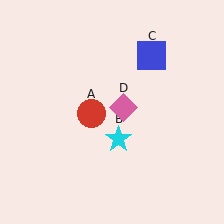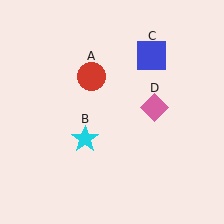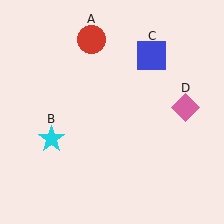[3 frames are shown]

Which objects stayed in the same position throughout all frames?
Blue square (object C) remained stationary.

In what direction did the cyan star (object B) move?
The cyan star (object B) moved left.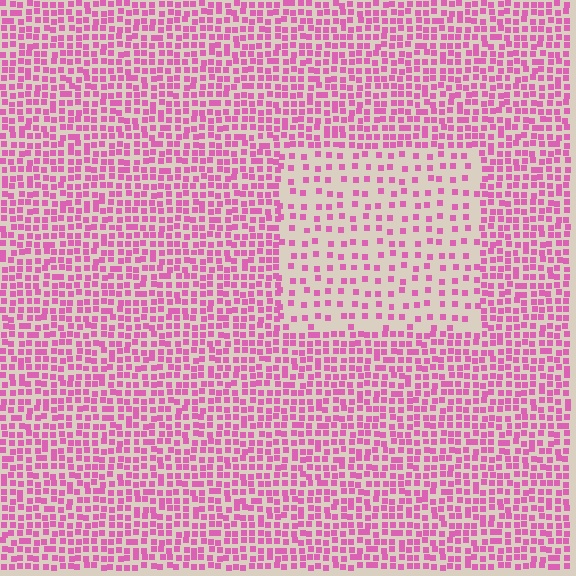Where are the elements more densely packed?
The elements are more densely packed outside the rectangle boundary.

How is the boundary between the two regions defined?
The boundary is defined by a change in element density (approximately 2.3x ratio). All elements are the same color, size, and shape.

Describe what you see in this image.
The image contains small pink elements arranged at two different densities. A rectangle-shaped region is visible where the elements are less densely packed than the surrounding area.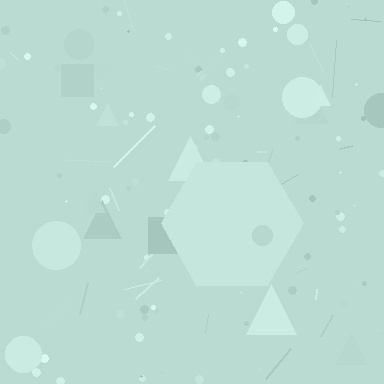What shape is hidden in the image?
A hexagon is hidden in the image.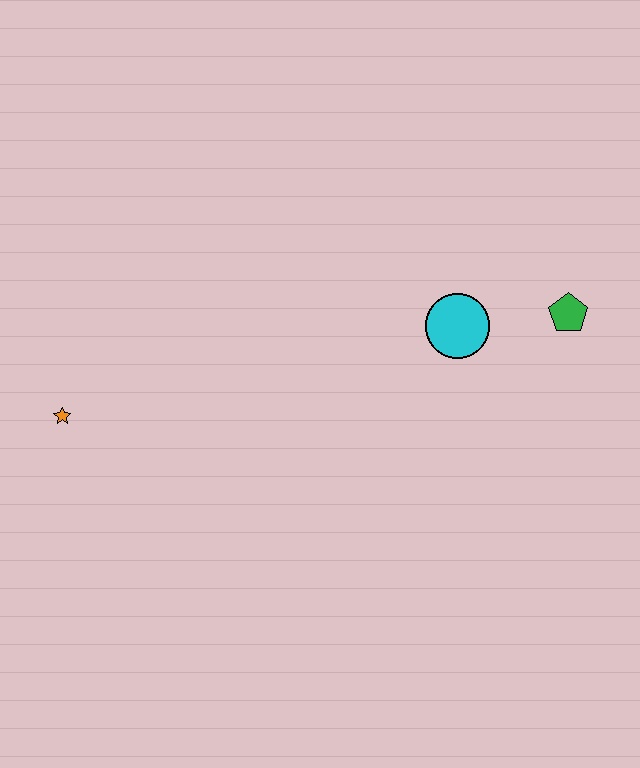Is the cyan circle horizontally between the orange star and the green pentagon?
Yes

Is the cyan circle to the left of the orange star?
No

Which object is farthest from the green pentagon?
The orange star is farthest from the green pentagon.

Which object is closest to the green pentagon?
The cyan circle is closest to the green pentagon.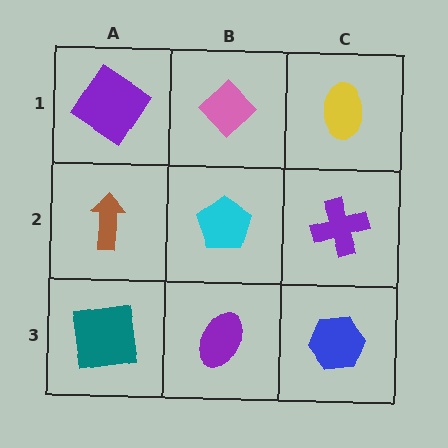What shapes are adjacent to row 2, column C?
A yellow ellipse (row 1, column C), a blue hexagon (row 3, column C), a cyan pentagon (row 2, column B).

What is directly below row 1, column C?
A purple cross.